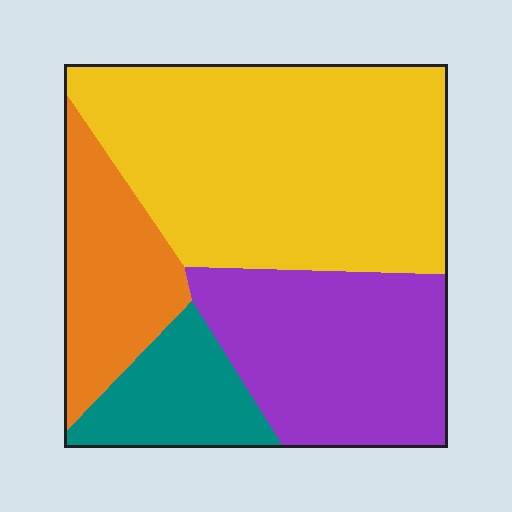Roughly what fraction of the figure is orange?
Orange takes up about one sixth (1/6) of the figure.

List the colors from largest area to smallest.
From largest to smallest: yellow, purple, orange, teal.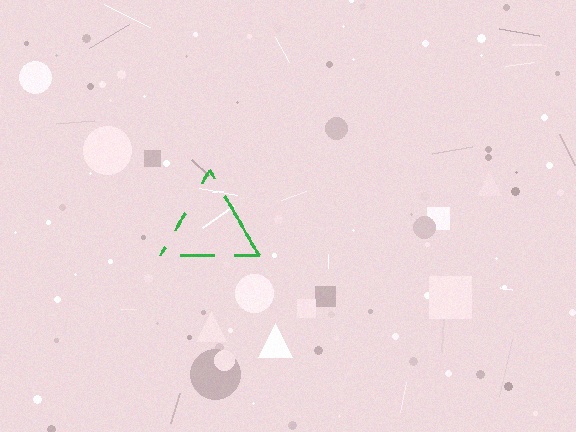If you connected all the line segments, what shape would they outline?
They would outline a triangle.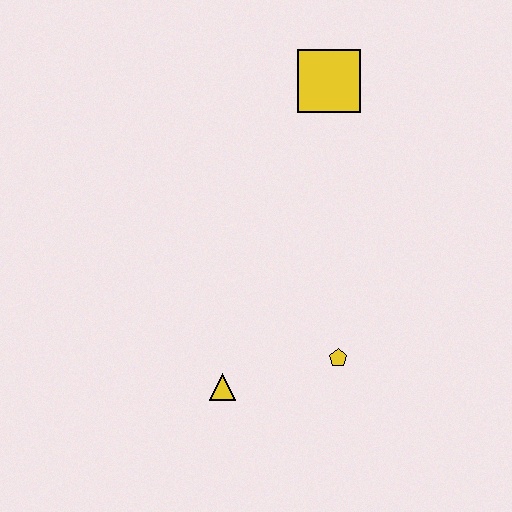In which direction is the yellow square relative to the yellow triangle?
The yellow square is above the yellow triangle.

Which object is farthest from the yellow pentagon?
The yellow square is farthest from the yellow pentagon.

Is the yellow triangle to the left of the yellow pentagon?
Yes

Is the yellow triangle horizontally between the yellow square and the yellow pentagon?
No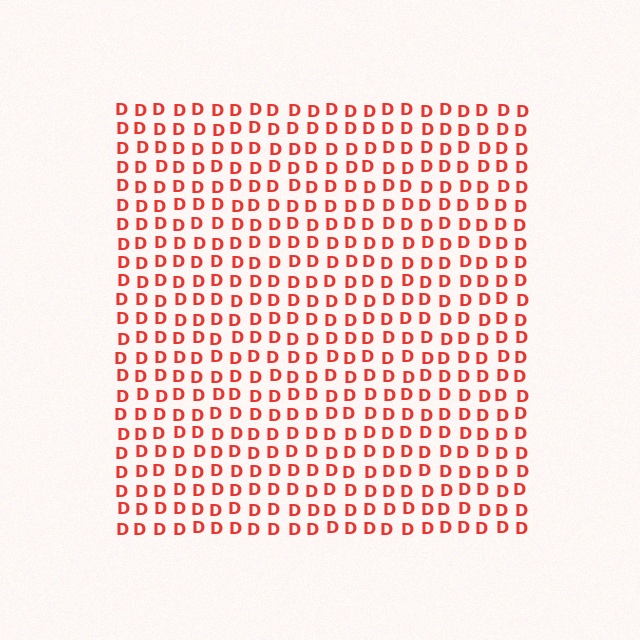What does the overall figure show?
The overall figure shows a square.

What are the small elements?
The small elements are letter D's.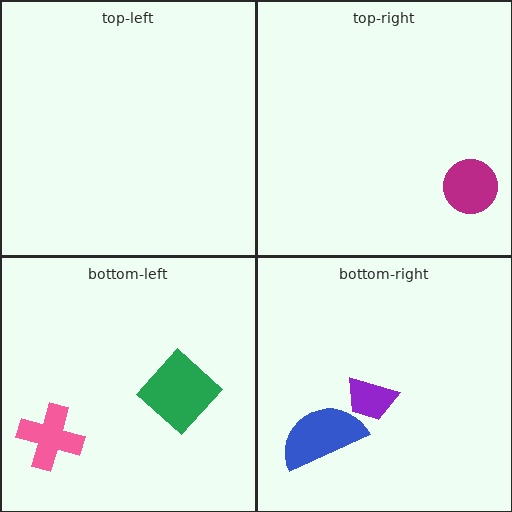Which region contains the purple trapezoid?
The bottom-right region.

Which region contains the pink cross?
The bottom-left region.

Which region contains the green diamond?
The bottom-left region.